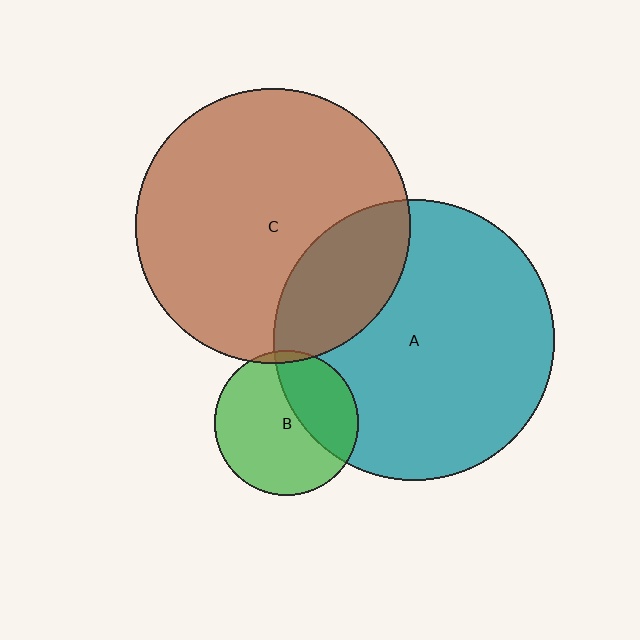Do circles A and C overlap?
Yes.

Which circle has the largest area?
Circle A (teal).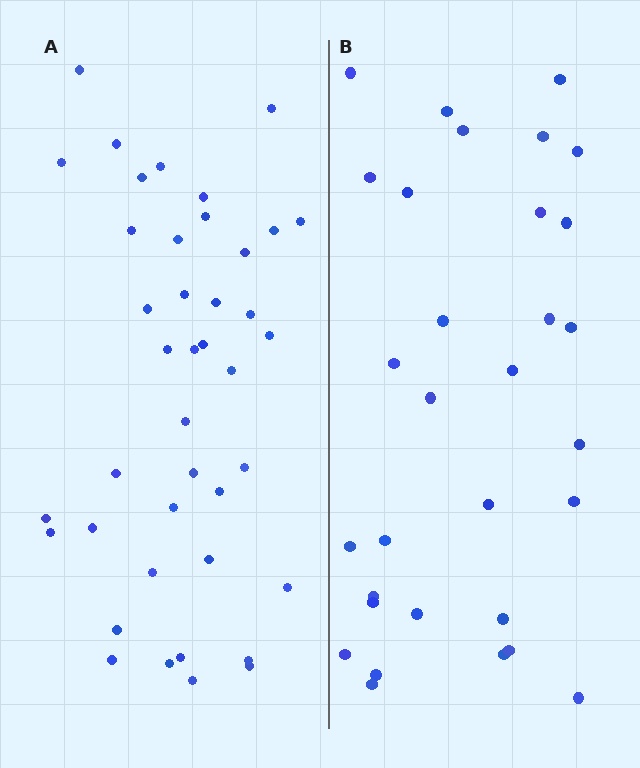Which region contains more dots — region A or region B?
Region A (the left region) has more dots.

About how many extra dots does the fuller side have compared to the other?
Region A has roughly 10 or so more dots than region B.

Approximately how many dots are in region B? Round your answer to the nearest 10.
About 30 dots. (The exact count is 31, which rounds to 30.)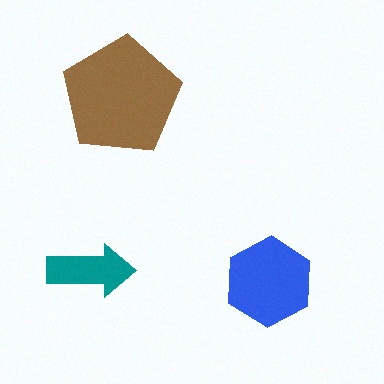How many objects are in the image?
There are 3 objects in the image.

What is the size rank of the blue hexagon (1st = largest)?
2nd.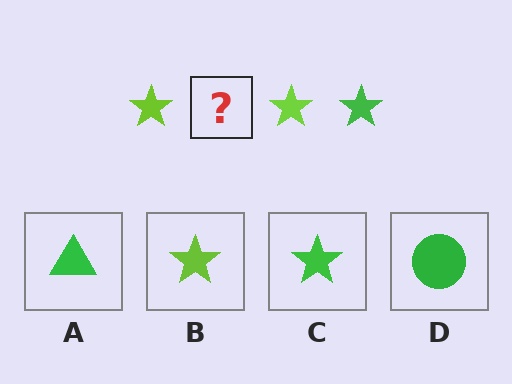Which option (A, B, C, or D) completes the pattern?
C.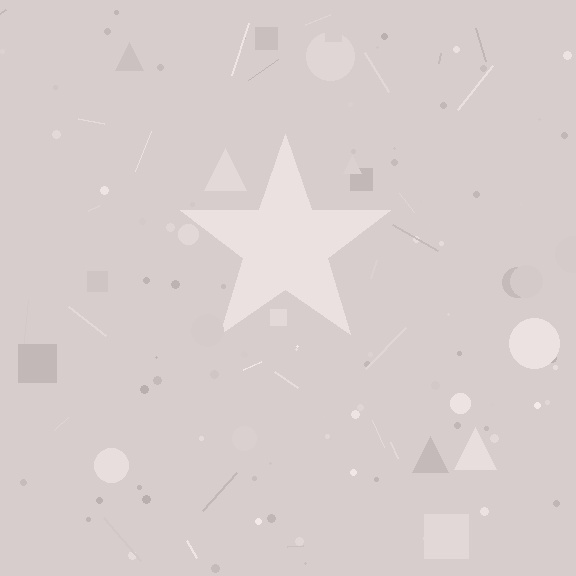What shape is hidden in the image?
A star is hidden in the image.